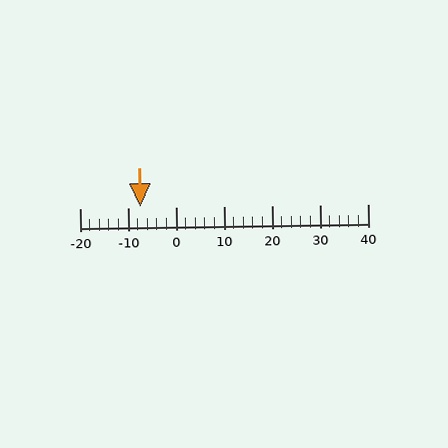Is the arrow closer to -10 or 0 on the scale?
The arrow is closer to -10.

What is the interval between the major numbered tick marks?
The major tick marks are spaced 10 units apart.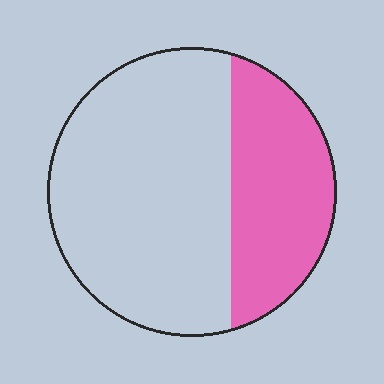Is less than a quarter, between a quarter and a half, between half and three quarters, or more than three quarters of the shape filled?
Between a quarter and a half.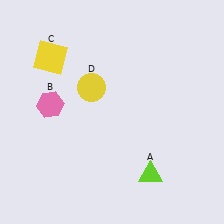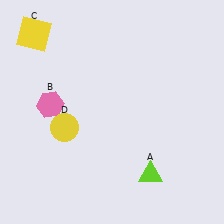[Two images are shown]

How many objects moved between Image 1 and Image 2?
2 objects moved between the two images.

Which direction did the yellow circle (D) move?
The yellow circle (D) moved down.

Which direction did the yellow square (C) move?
The yellow square (C) moved up.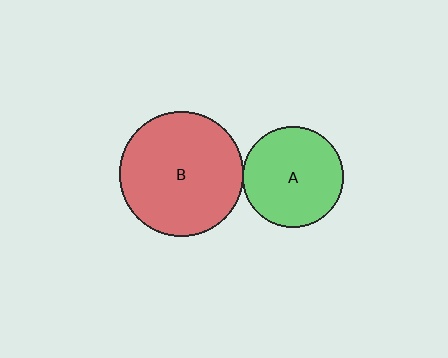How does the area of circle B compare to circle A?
Approximately 1.5 times.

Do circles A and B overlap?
Yes.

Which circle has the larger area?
Circle B (red).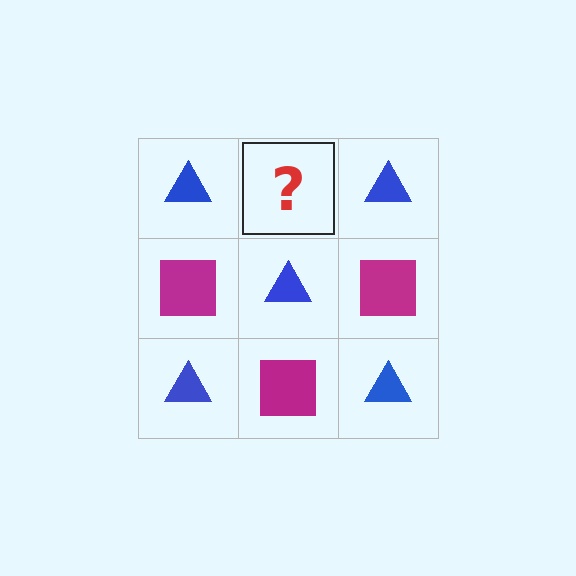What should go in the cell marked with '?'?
The missing cell should contain a magenta square.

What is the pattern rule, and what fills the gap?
The rule is that it alternates blue triangle and magenta square in a checkerboard pattern. The gap should be filled with a magenta square.